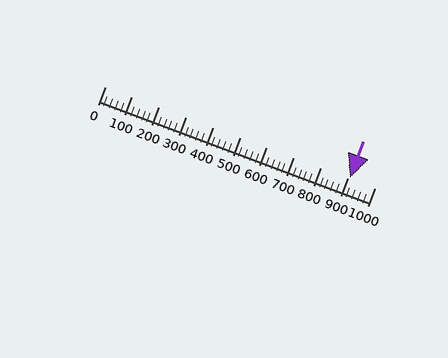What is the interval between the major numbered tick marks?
The major tick marks are spaced 100 units apart.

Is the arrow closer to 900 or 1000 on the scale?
The arrow is closer to 900.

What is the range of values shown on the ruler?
The ruler shows values from 0 to 1000.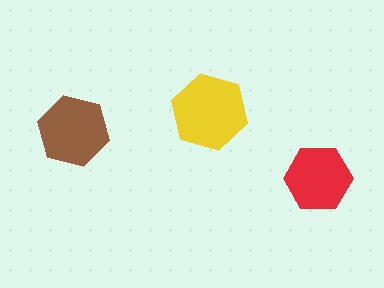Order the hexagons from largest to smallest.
the yellow one, the brown one, the red one.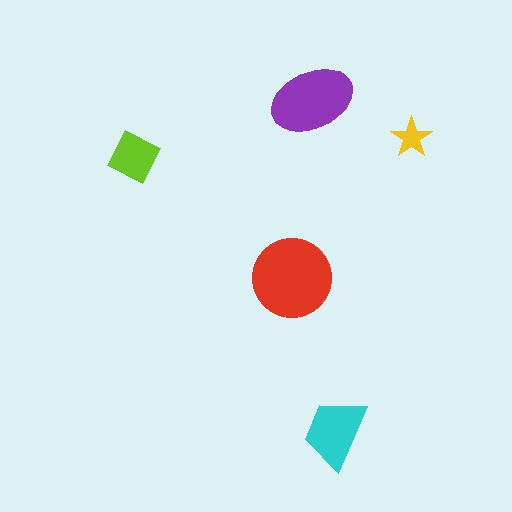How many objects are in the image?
There are 5 objects in the image.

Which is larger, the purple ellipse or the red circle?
The red circle.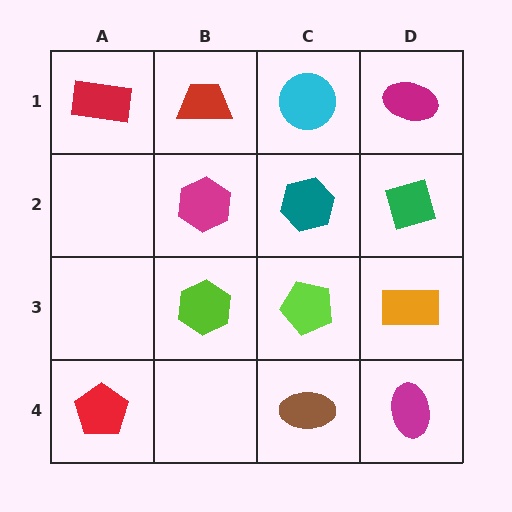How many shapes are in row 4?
3 shapes.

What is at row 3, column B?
A lime hexagon.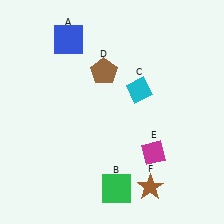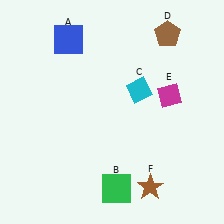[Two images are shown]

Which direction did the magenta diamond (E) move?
The magenta diamond (E) moved up.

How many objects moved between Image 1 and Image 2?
2 objects moved between the two images.